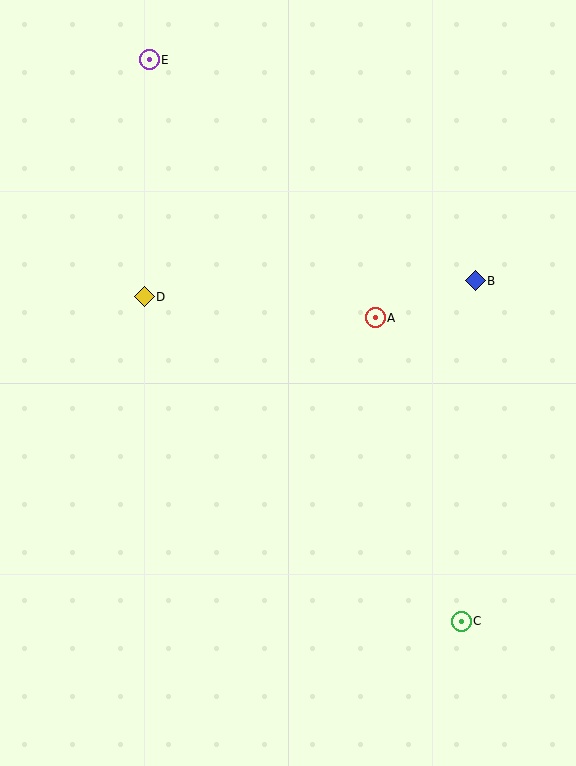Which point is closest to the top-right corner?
Point B is closest to the top-right corner.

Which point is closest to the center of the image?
Point A at (375, 318) is closest to the center.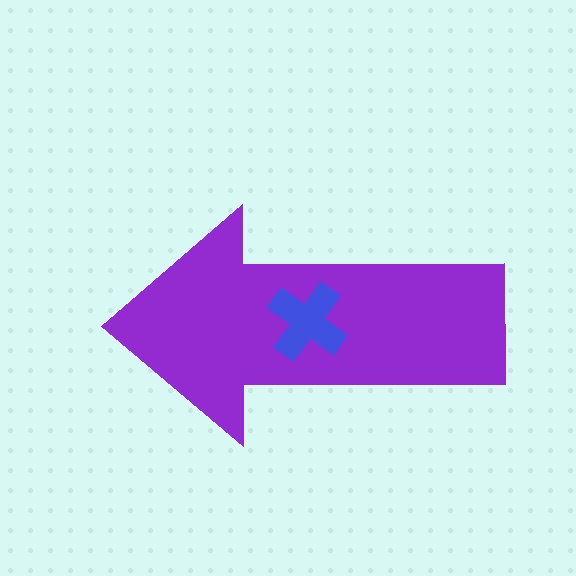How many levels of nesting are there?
2.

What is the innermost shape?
The blue cross.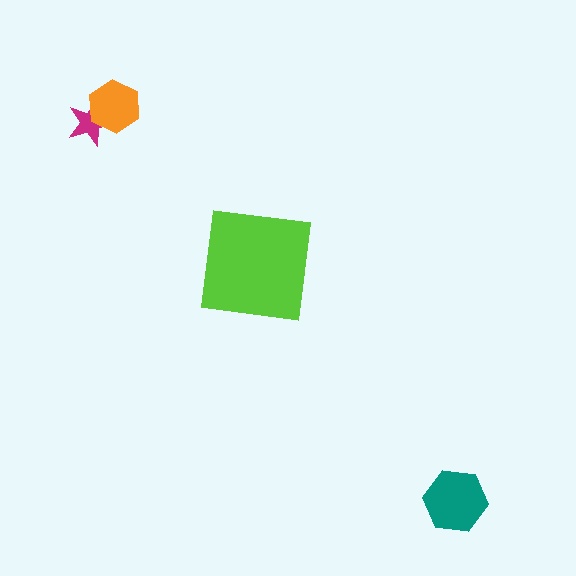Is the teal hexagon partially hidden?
No, no other shape covers it.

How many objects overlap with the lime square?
0 objects overlap with the lime square.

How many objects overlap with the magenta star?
1 object overlaps with the magenta star.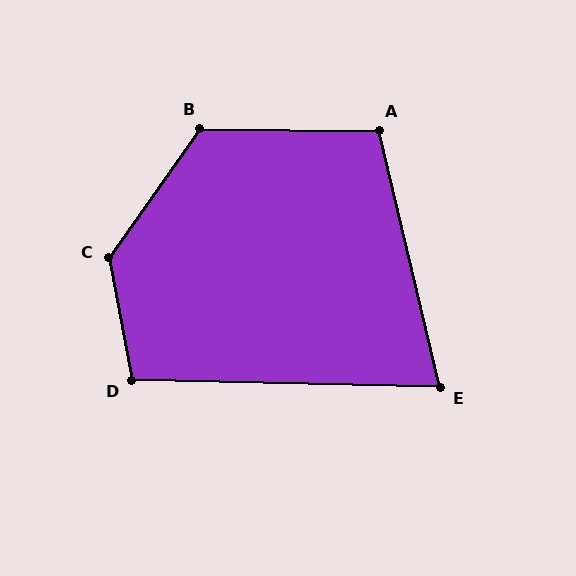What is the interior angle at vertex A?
Approximately 104 degrees (obtuse).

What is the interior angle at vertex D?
Approximately 102 degrees (obtuse).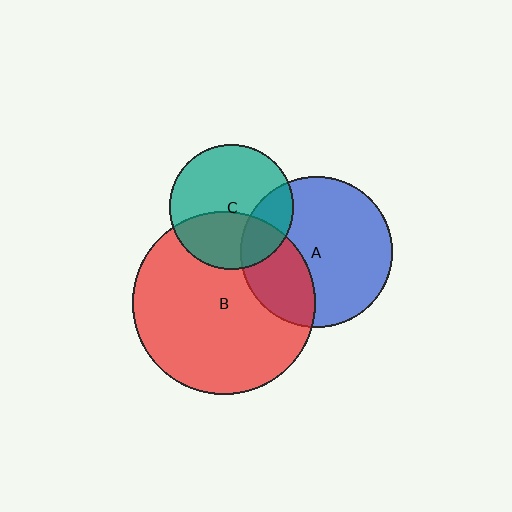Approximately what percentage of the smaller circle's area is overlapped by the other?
Approximately 40%.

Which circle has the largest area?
Circle B (red).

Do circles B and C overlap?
Yes.